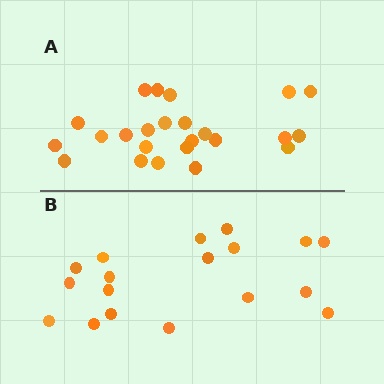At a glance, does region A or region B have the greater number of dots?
Region A (the top region) has more dots.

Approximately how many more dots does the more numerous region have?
Region A has about 6 more dots than region B.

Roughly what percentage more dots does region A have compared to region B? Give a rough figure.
About 35% more.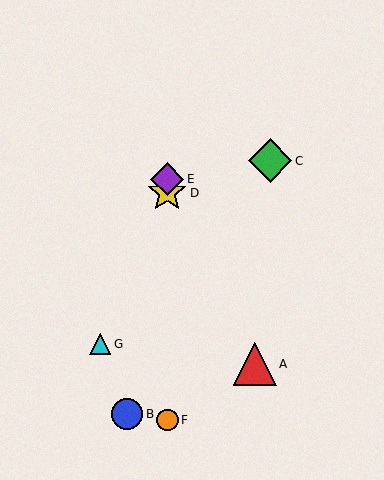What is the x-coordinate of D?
Object D is at x≈167.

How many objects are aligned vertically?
3 objects (D, E, F) are aligned vertically.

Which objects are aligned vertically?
Objects D, E, F are aligned vertically.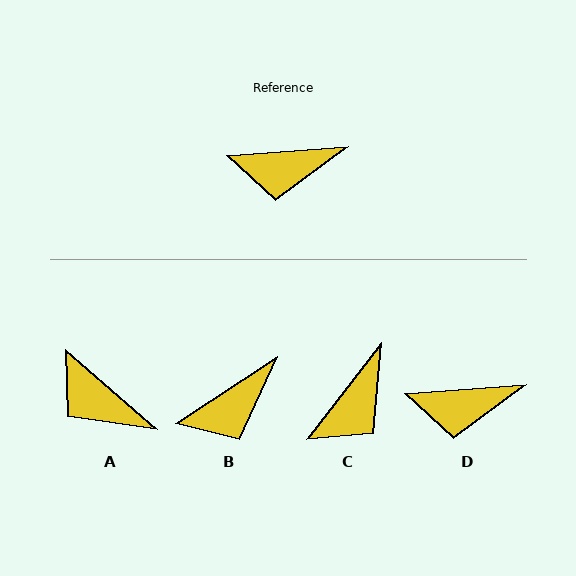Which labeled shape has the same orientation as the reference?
D.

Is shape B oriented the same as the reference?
No, it is off by about 29 degrees.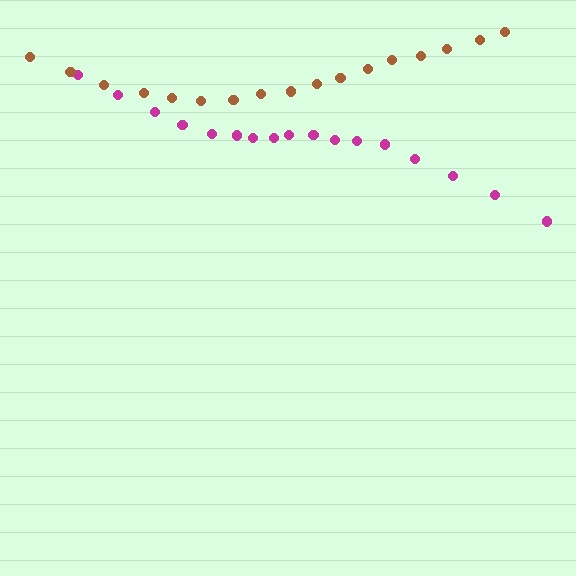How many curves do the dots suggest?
There are 2 distinct paths.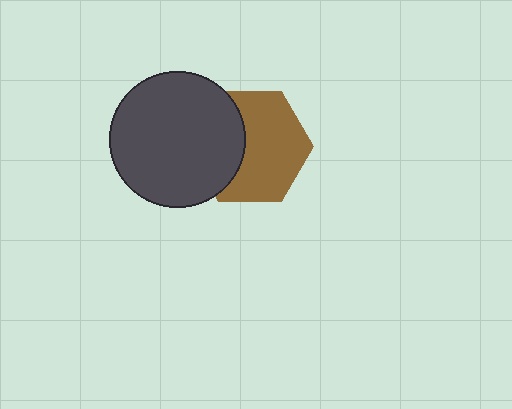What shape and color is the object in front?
The object in front is a dark gray circle.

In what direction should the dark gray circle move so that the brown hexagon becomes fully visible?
The dark gray circle should move left. That is the shortest direction to clear the overlap and leave the brown hexagon fully visible.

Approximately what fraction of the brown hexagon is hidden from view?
Roughly 37% of the brown hexagon is hidden behind the dark gray circle.